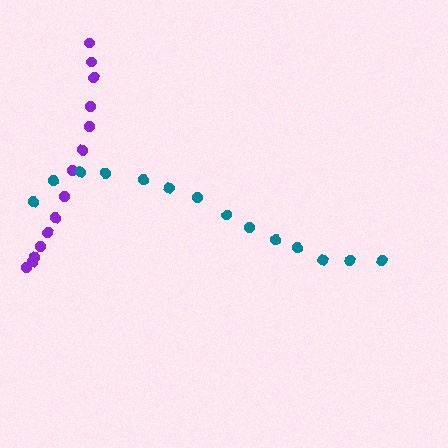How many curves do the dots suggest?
There are 2 distinct paths.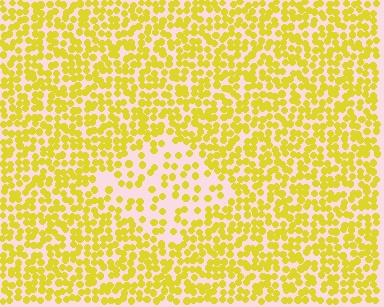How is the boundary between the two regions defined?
The boundary is defined by a change in element density (approximately 2.2x ratio). All elements are the same color, size, and shape.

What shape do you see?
I see a diamond.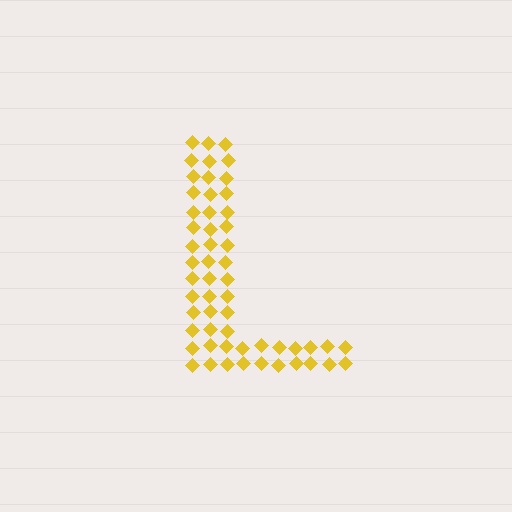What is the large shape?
The large shape is the letter L.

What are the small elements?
The small elements are diamonds.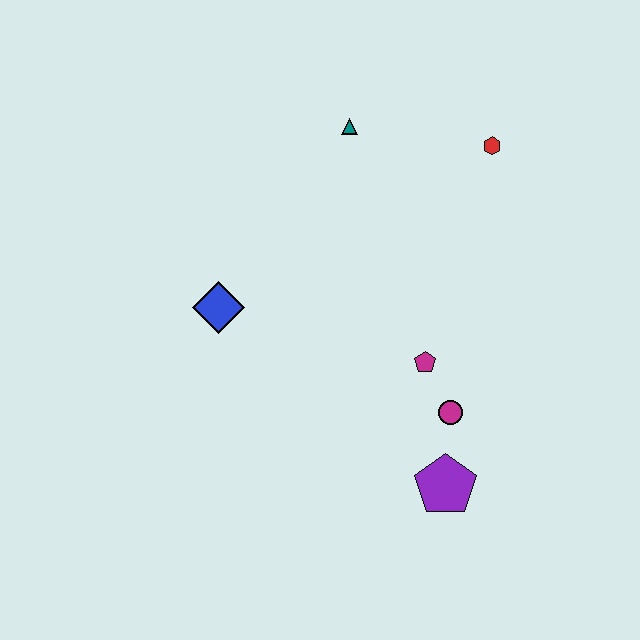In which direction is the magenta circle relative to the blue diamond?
The magenta circle is to the right of the blue diamond.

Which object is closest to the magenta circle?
The magenta pentagon is closest to the magenta circle.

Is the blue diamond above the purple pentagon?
Yes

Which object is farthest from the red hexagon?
The purple pentagon is farthest from the red hexagon.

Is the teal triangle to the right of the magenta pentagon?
No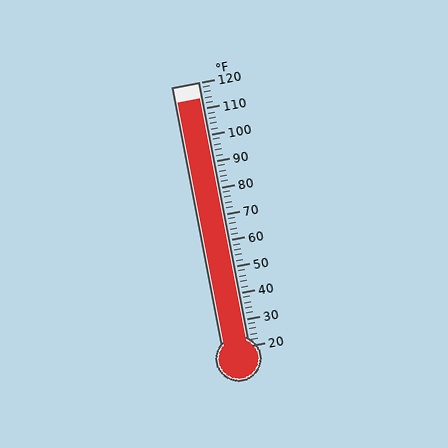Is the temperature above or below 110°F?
The temperature is above 110°F.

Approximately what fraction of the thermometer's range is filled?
The thermometer is filled to approximately 95% of its range.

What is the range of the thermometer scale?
The thermometer scale ranges from 20°F to 120°F.